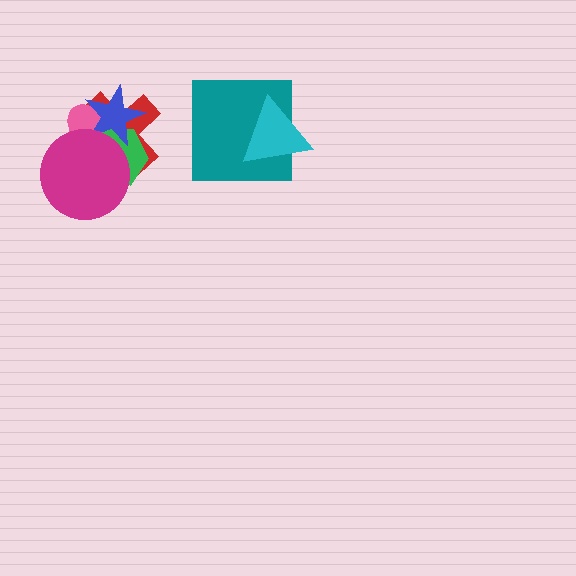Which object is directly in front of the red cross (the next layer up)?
The pink ellipse is directly in front of the red cross.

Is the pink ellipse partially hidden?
Yes, it is partially covered by another shape.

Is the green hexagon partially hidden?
Yes, it is partially covered by another shape.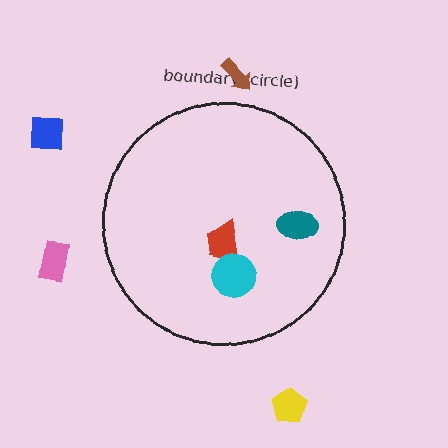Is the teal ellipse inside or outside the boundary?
Inside.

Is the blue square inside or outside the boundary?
Outside.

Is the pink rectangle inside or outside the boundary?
Outside.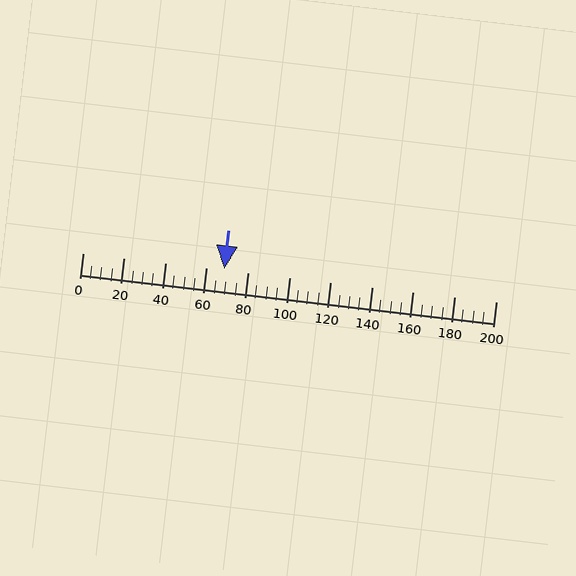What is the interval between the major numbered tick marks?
The major tick marks are spaced 20 units apart.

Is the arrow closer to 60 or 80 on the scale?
The arrow is closer to 60.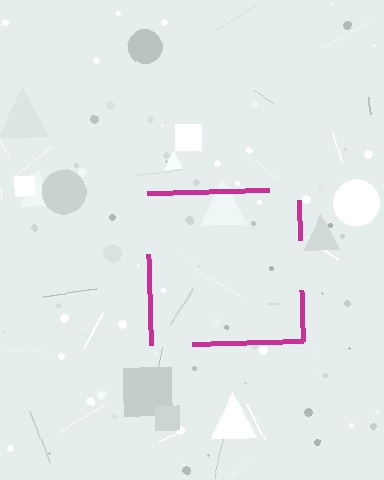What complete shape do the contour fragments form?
The contour fragments form a square.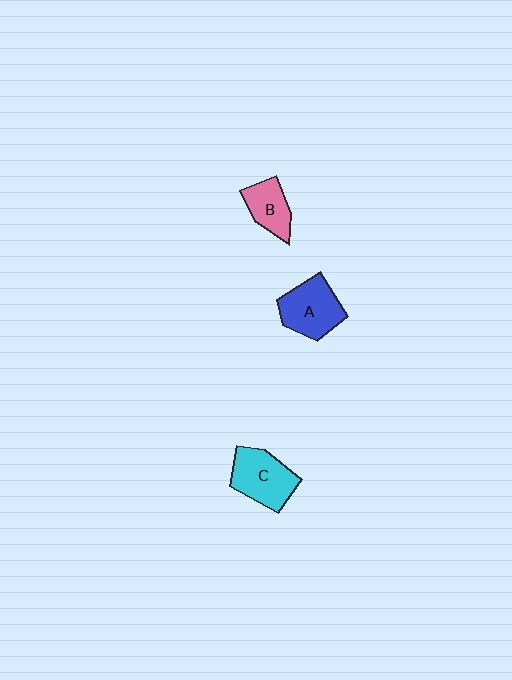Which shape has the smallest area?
Shape B (pink).